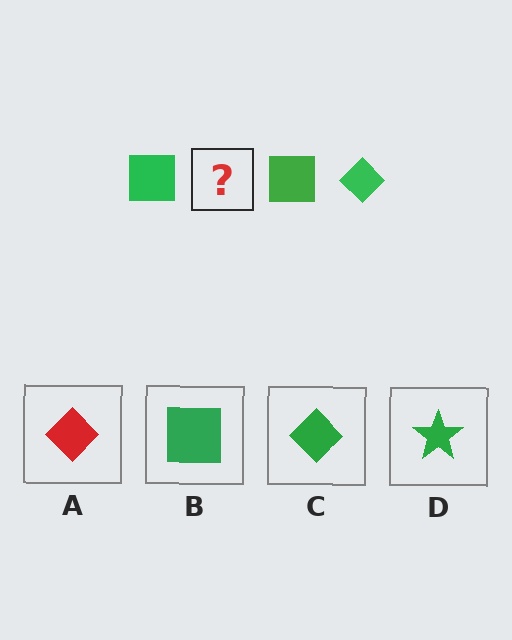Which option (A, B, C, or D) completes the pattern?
C.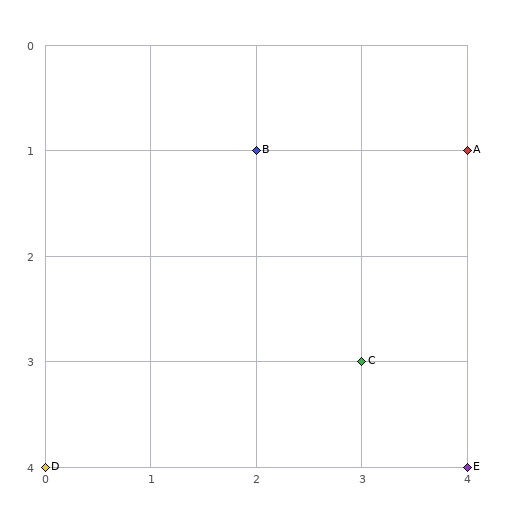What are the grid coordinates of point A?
Point A is at grid coordinates (4, 1).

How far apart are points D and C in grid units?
Points D and C are 3 columns and 1 row apart (about 3.2 grid units diagonally).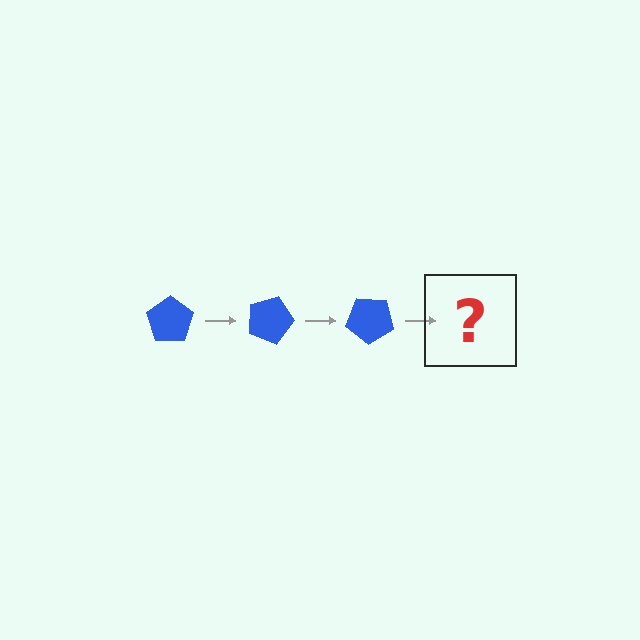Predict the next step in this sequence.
The next step is a blue pentagon rotated 60 degrees.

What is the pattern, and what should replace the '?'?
The pattern is that the pentagon rotates 20 degrees each step. The '?' should be a blue pentagon rotated 60 degrees.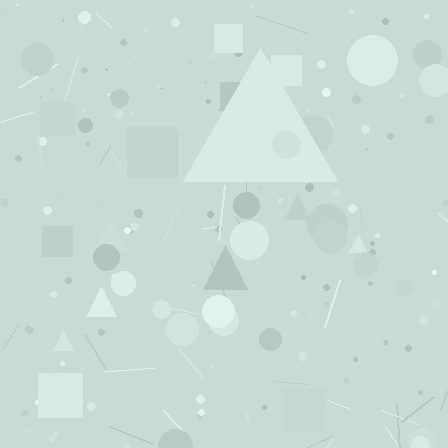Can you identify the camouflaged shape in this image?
The camouflaged shape is a triangle.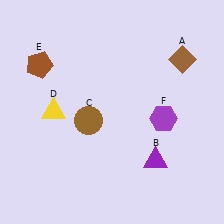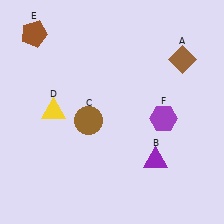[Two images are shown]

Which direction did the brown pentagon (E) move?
The brown pentagon (E) moved up.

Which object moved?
The brown pentagon (E) moved up.